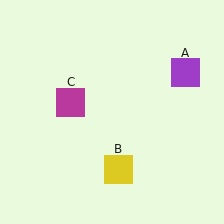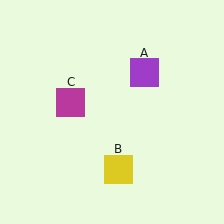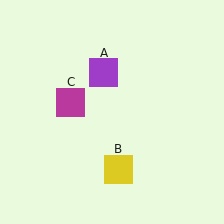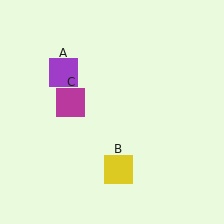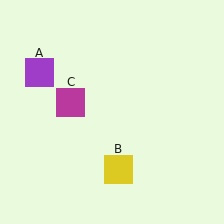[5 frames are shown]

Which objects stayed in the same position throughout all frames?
Yellow square (object B) and magenta square (object C) remained stationary.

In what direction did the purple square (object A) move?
The purple square (object A) moved left.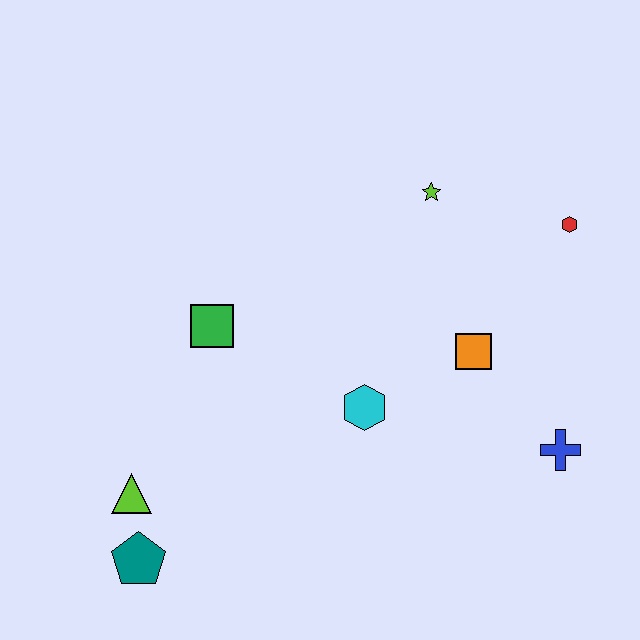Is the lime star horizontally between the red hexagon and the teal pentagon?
Yes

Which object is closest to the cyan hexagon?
The orange square is closest to the cyan hexagon.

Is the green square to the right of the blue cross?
No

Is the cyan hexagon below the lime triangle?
No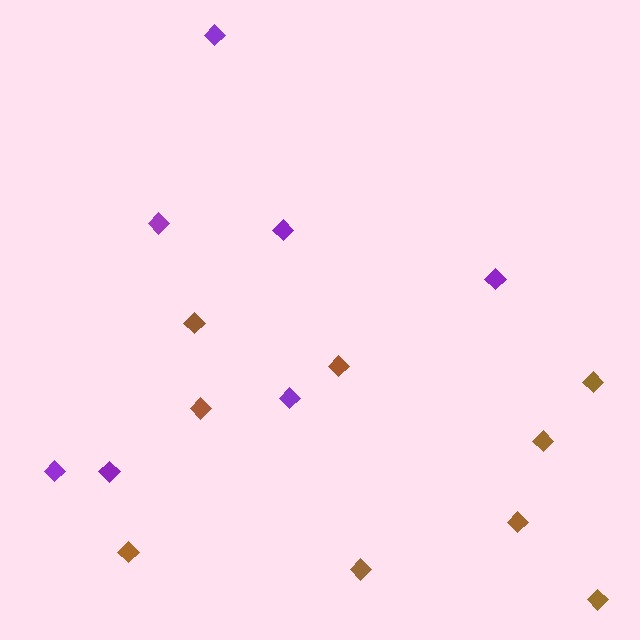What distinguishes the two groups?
There are 2 groups: one group of brown diamonds (9) and one group of purple diamonds (7).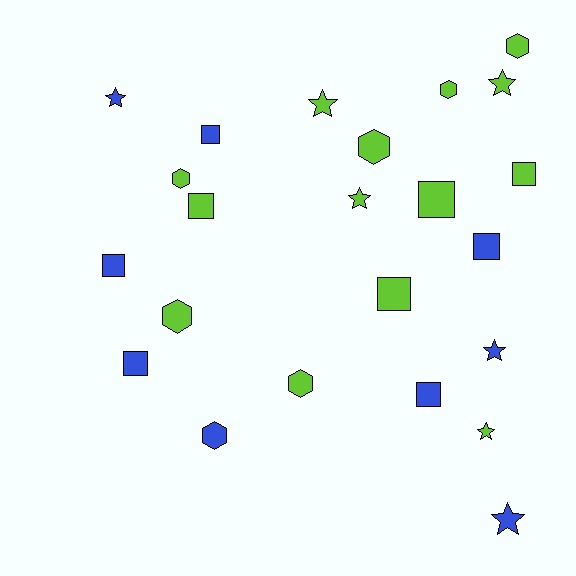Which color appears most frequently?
Lime, with 14 objects.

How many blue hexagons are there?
There is 1 blue hexagon.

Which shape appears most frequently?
Square, with 9 objects.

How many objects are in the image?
There are 23 objects.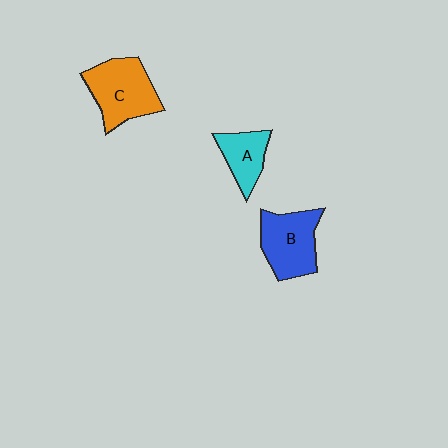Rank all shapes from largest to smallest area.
From largest to smallest: C (orange), B (blue), A (cyan).